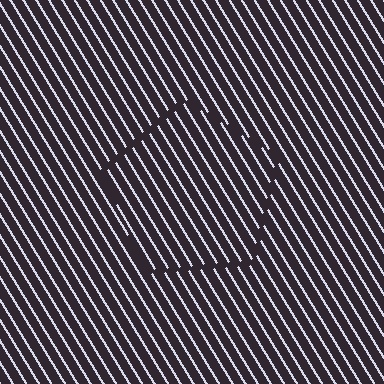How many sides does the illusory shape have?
5 sides — the line-ends trace a pentagon.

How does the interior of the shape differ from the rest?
The interior of the shape contains the same grating, shifted by half a period — the contour is defined by the phase discontinuity where line-ends from the inner and outer gratings abut.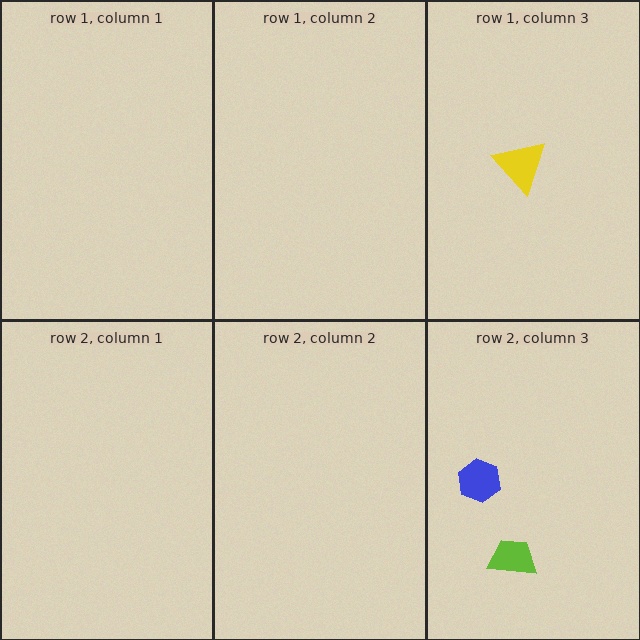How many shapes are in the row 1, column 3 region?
1.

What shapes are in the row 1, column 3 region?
The yellow triangle.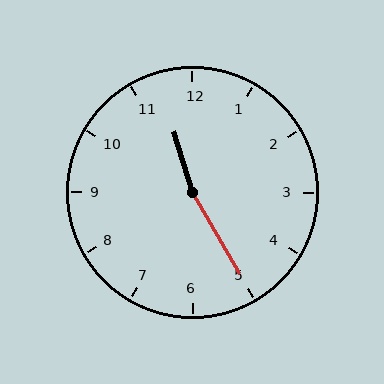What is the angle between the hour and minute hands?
Approximately 168 degrees.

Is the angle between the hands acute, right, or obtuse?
It is obtuse.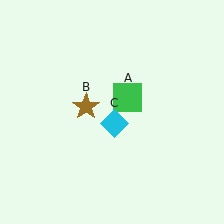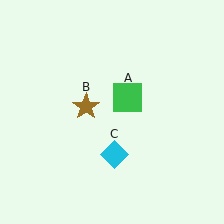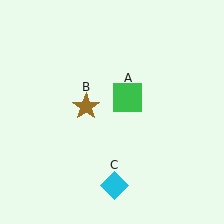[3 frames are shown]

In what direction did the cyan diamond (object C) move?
The cyan diamond (object C) moved down.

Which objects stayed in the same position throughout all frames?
Green square (object A) and brown star (object B) remained stationary.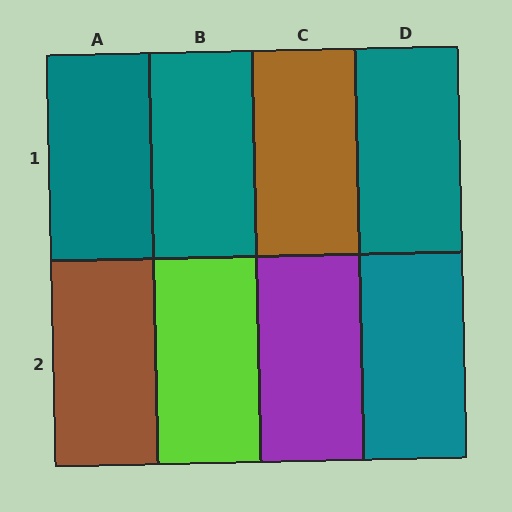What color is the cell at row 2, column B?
Lime.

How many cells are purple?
1 cell is purple.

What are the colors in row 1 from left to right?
Teal, teal, brown, teal.